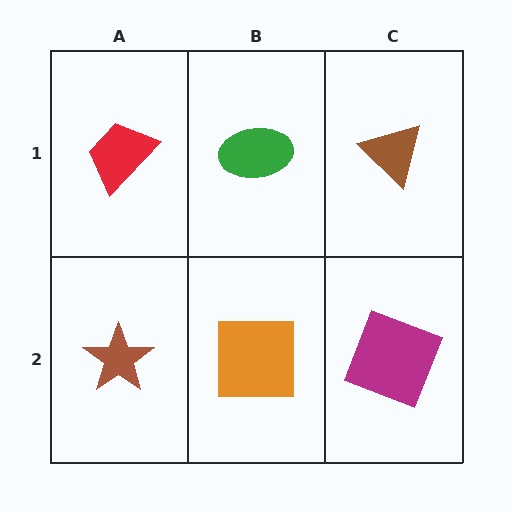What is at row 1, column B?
A green ellipse.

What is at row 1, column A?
A red trapezoid.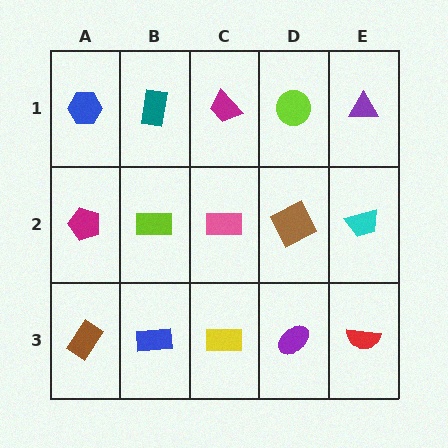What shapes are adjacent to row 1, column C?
A pink rectangle (row 2, column C), a teal rectangle (row 1, column B), a lime circle (row 1, column D).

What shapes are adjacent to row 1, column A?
A magenta pentagon (row 2, column A), a teal rectangle (row 1, column B).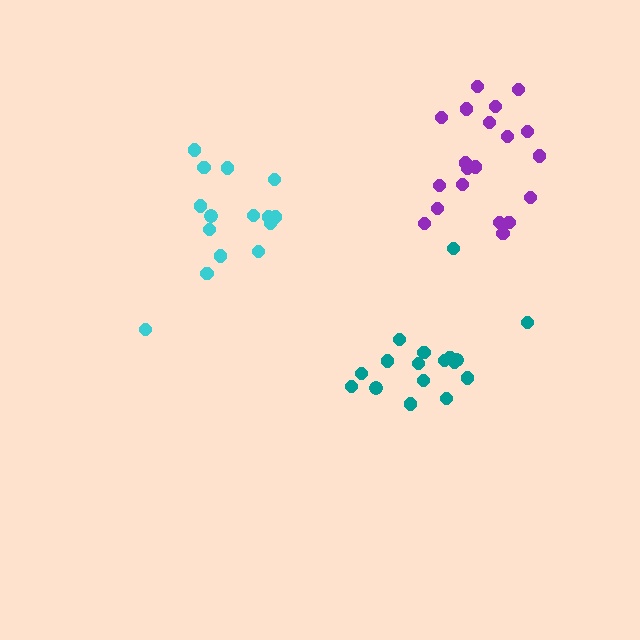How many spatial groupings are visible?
There are 3 spatial groupings.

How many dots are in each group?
Group 1: 15 dots, Group 2: 17 dots, Group 3: 20 dots (52 total).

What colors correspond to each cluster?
The clusters are colored: cyan, teal, purple.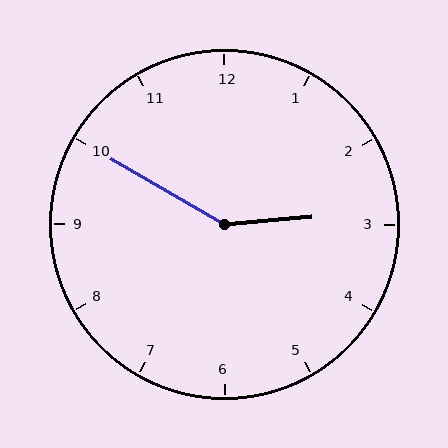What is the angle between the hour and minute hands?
Approximately 145 degrees.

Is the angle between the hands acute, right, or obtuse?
It is obtuse.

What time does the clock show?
2:50.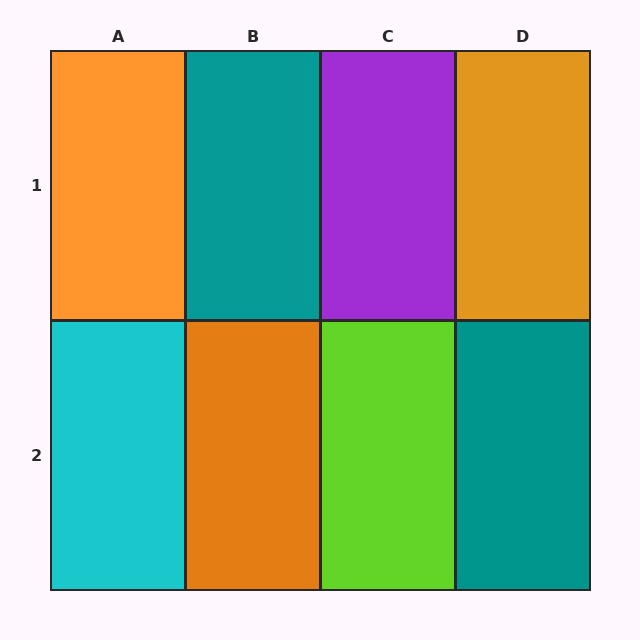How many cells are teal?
2 cells are teal.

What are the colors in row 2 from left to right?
Cyan, orange, lime, teal.